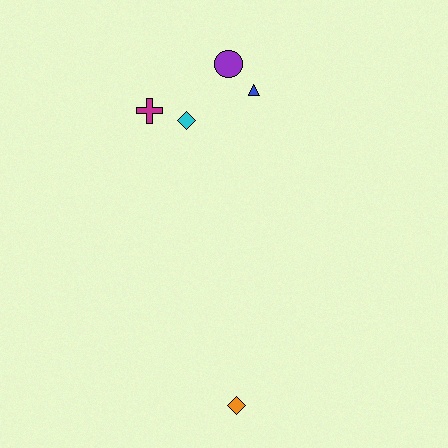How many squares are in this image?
There are no squares.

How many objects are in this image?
There are 5 objects.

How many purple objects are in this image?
There is 1 purple object.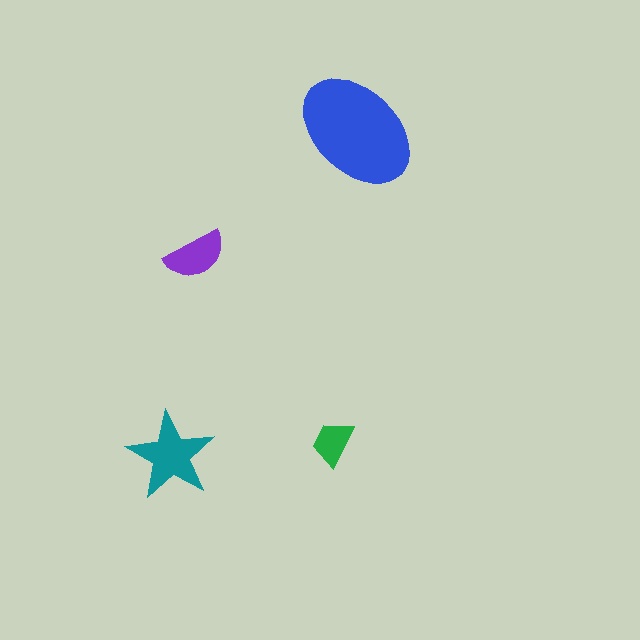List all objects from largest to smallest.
The blue ellipse, the teal star, the purple semicircle, the green trapezoid.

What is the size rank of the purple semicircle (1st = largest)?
3rd.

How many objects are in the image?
There are 4 objects in the image.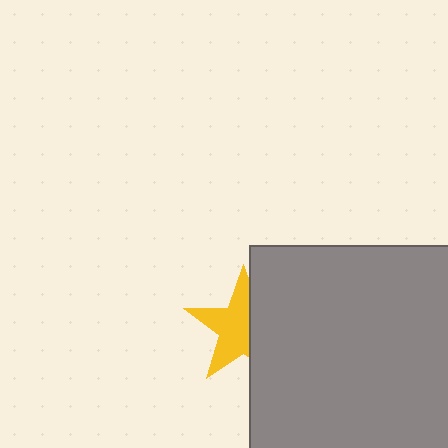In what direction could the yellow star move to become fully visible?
The yellow star could move left. That would shift it out from behind the gray rectangle entirely.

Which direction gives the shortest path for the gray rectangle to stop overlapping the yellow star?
Moving right gives the shortest separation.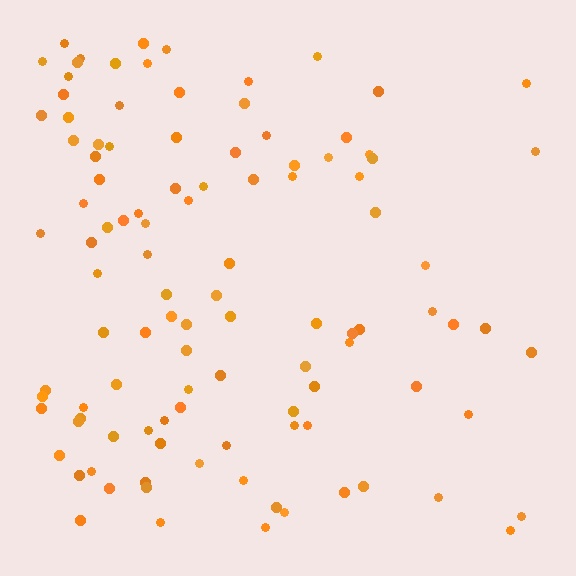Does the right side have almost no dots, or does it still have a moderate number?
Still a moderate number, just noticeably fewer than the left.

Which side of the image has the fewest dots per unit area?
The right.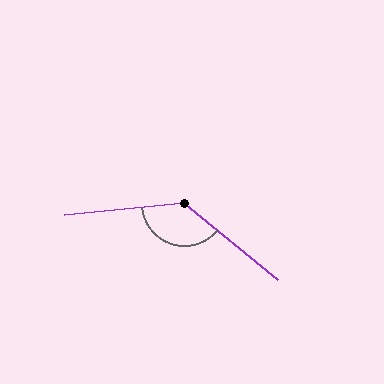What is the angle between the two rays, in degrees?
Approximately 135 degrees.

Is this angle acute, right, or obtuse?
It is obtuse.